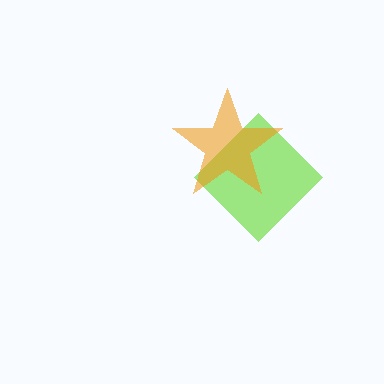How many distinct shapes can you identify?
There are 2 distinct shapes: a lime diamond, an orange star.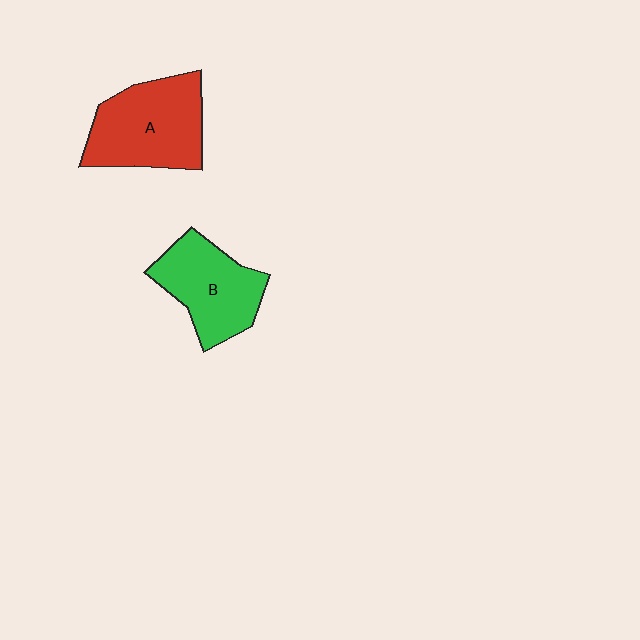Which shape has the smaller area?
Shape B (green).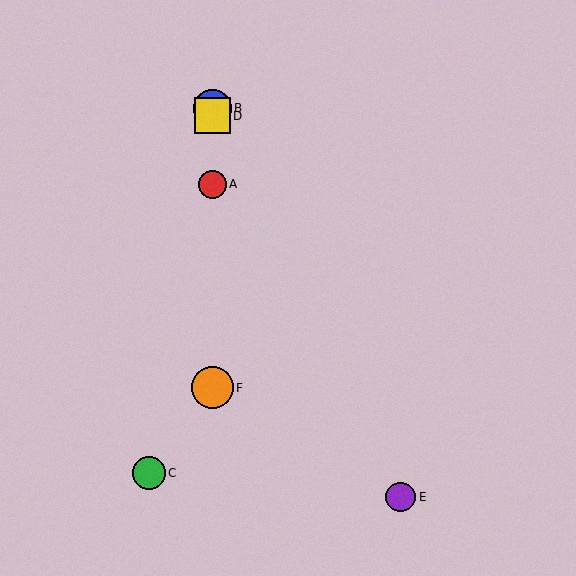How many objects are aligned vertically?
4 objects (A, B, D, F) are aligned vertically.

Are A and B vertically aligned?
Yes, both are at x≈212.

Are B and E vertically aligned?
No, B is at x≈212 and E is at x≈401.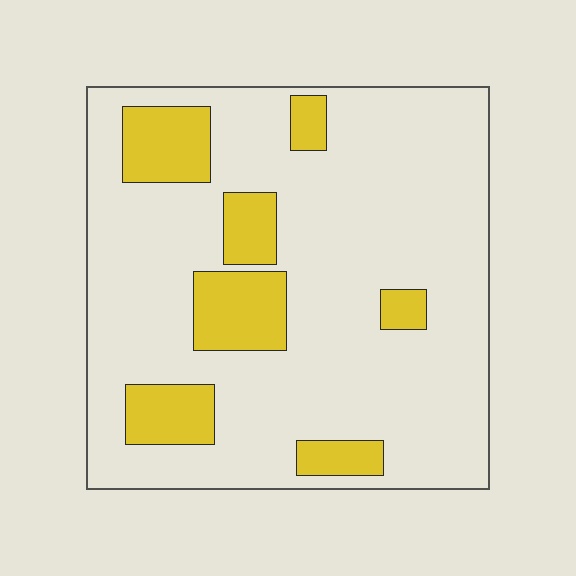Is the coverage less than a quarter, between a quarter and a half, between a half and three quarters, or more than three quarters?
Less than a quarter.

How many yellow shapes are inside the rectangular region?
7.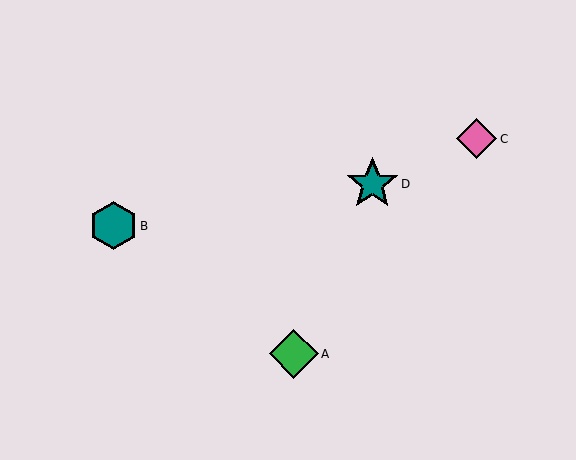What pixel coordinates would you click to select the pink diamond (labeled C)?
Click at (477, 139) to select the pink diamond C.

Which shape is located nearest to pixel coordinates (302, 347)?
The green diamond (labeled A) at (294, 354) is nearest to that location.